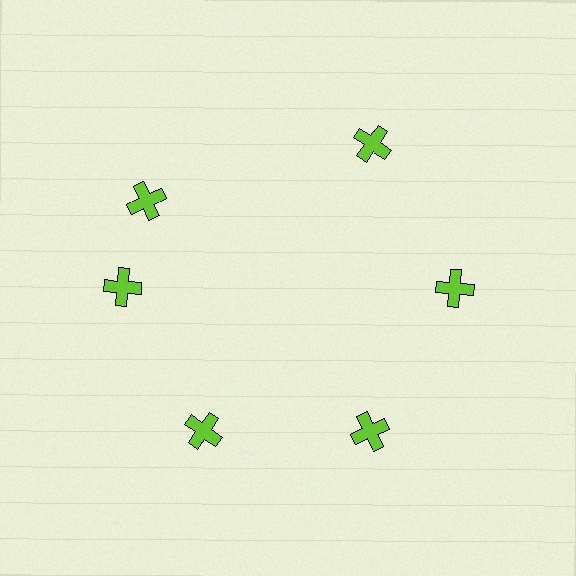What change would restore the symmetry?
The symmetry would be restored by rotating it back into even spacing with its neighbors so that all 6 crosses sit at equal angles and equal distance from the center.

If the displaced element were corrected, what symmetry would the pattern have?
It would have 6-fold rotational symmetry — the pattern would map onto itself every 60 degrees.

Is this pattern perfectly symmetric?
No. The 6 lime crosses are arranged in a ring, but one element near the 11 o'clock position is rotated out of alignment along the ring, breaking the 6-fold rotational symmetry.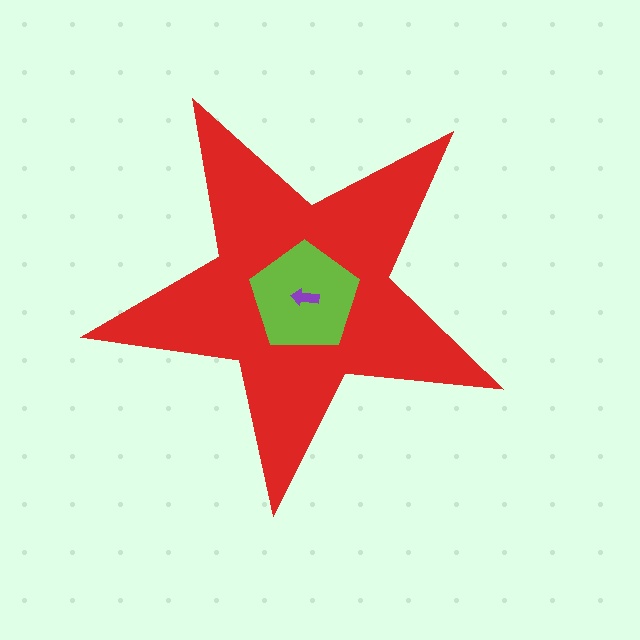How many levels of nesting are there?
3.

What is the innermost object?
The purple arrow.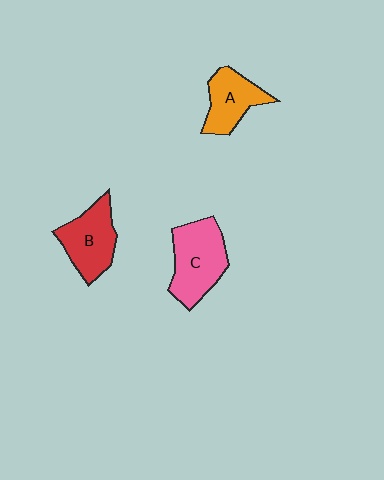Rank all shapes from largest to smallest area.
From largest to smallest: C (pink), B (red), A (orange).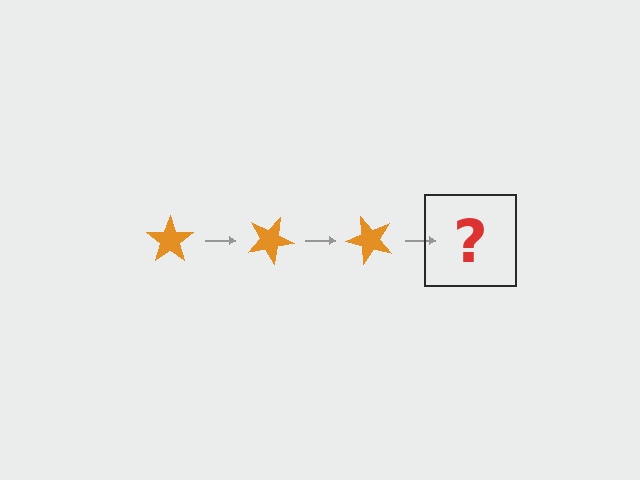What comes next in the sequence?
The next element should be an orange star rotated 75 degrees.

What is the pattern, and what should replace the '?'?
The pattern is that the star rotates 25 degrees each step. The '?' should be an orange star rotated 75 degrees.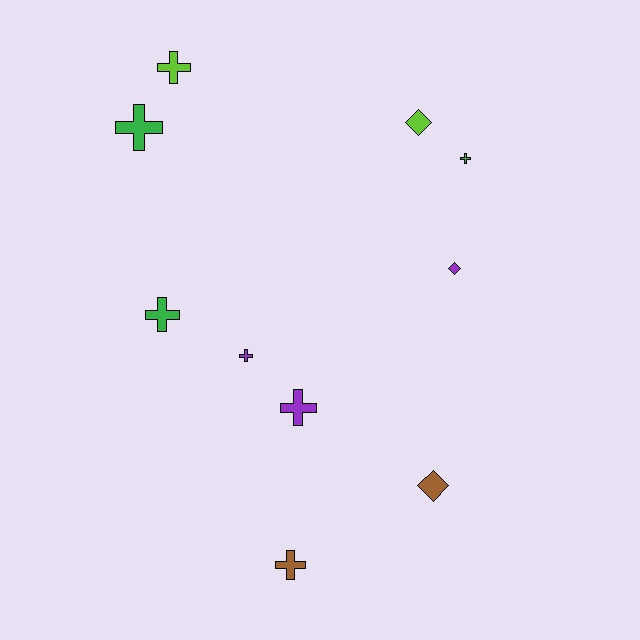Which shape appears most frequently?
Cross, with 7 objects.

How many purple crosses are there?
There are 2 purple crosses.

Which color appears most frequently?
Green, with 3 objects.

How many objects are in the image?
There are 10 objects.